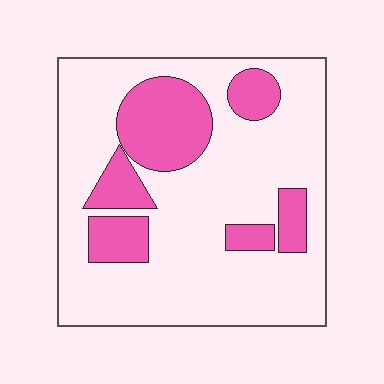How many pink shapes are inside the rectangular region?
6.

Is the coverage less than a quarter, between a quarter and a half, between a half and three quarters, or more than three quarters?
Less than a quarter.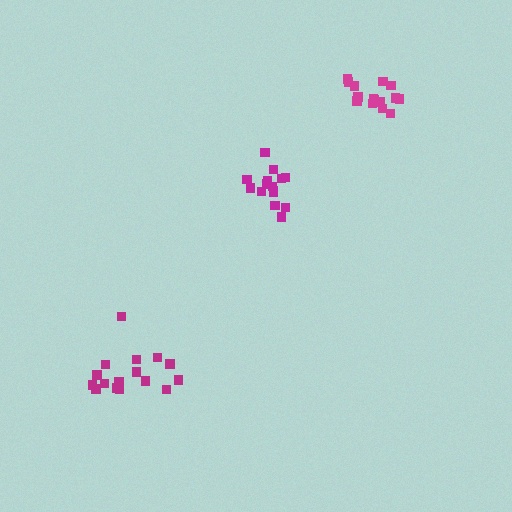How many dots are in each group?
Group 1: 15 dots, Group 2: 16 dots, Group 3: 15 dots (46 total).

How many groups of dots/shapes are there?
There are 3 groups.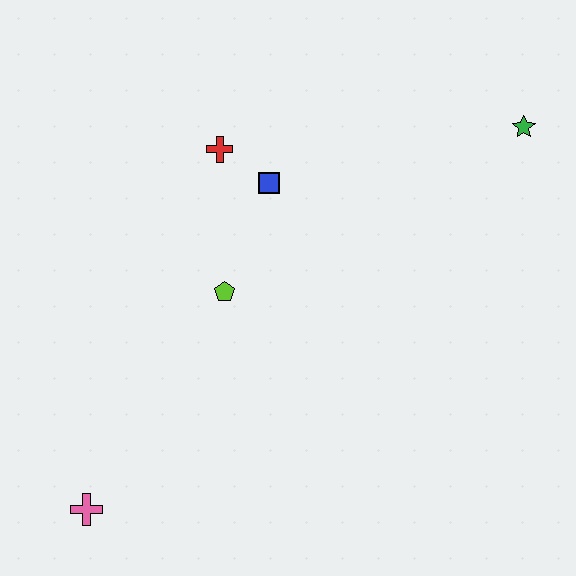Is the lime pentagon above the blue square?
No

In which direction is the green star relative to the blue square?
The green star is to the right of the blue square.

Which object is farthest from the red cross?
The pink cross is farthest from the red cross.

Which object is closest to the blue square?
The red cross is closest to the blue square.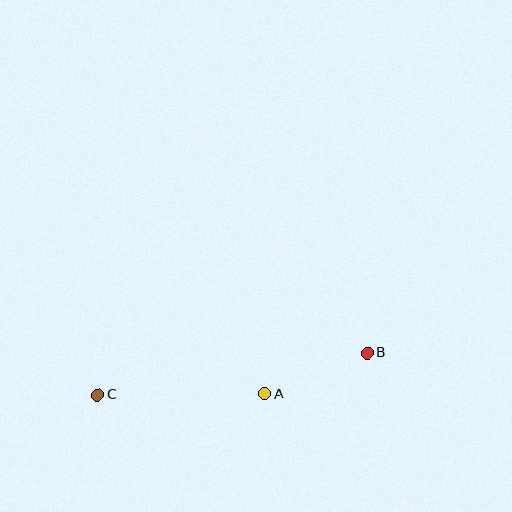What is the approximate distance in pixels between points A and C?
The distance between A and C is approximately 167 pixels.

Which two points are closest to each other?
Points A and B are closest to each other.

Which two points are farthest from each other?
Points B and C are farthest from each other.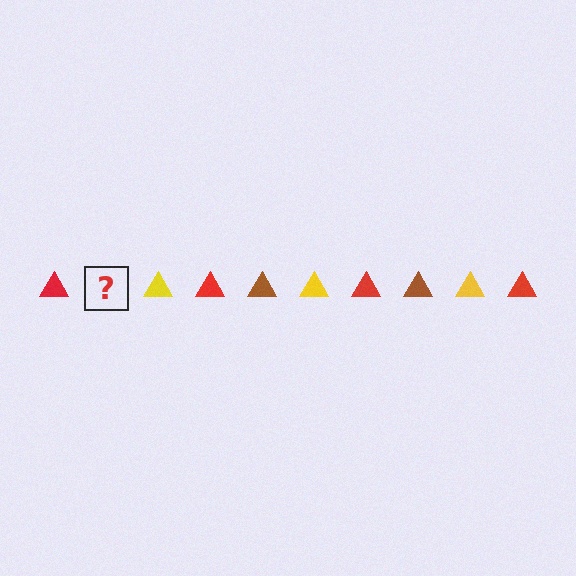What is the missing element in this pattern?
The missing element is a brown triangle.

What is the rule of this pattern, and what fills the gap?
The rule is that the pattern cycles through red, brown, yellow triangles. The gap should be filled with a brown triangle.